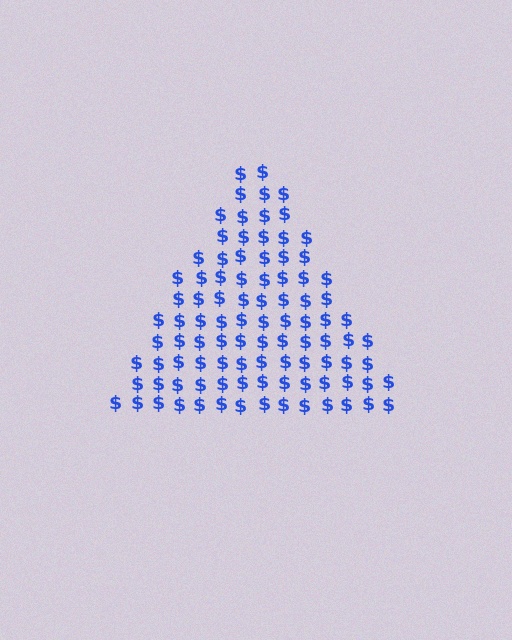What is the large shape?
The large shape is a triangle.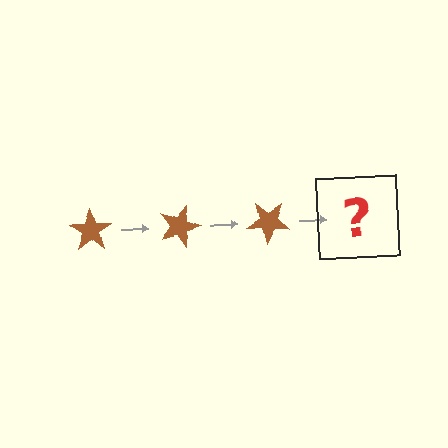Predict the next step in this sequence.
The next step is a brown star rotated 60 degrees.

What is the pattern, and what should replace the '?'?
The pattern is that the star rotates 20 degrees each step. The '?' should be a brown star rotated 60 degrees.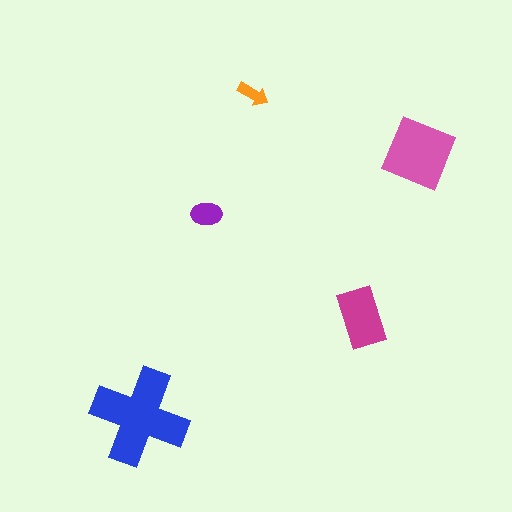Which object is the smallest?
The orange arrow.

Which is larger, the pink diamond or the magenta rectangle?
The pink diamond.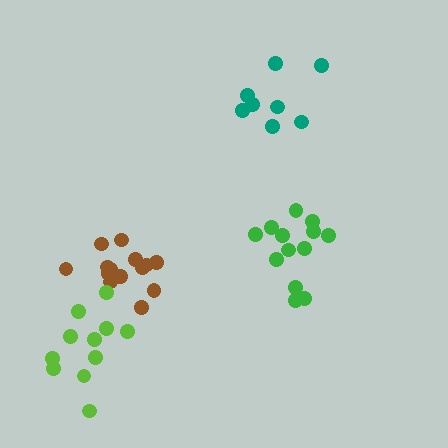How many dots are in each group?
Group 1: 8 dots, Group 2: 13 dots, Group 3: 14 dots, Group 4: 11 dots (46 total).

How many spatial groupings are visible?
There are 4 spatial groupings.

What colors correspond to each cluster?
The clusters are colored: teal, green, brown, lime.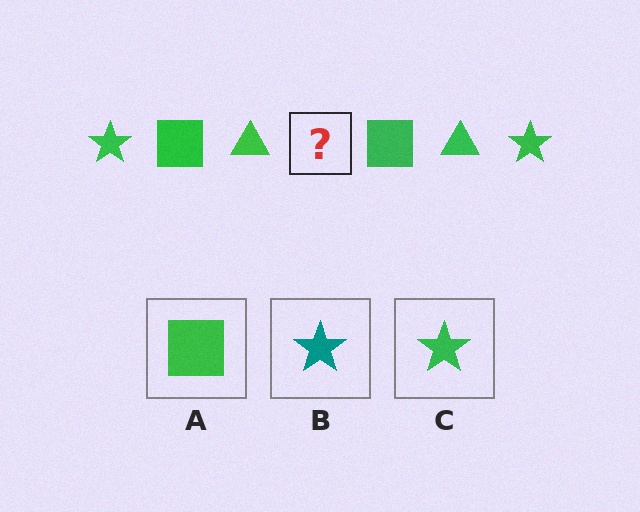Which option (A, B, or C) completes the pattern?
C.